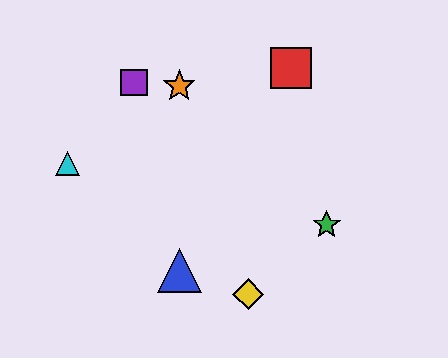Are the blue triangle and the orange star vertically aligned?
Yes, both are at x≈179.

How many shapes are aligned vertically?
2 shapes (the blue triangle, the orange star) are aligned vertically.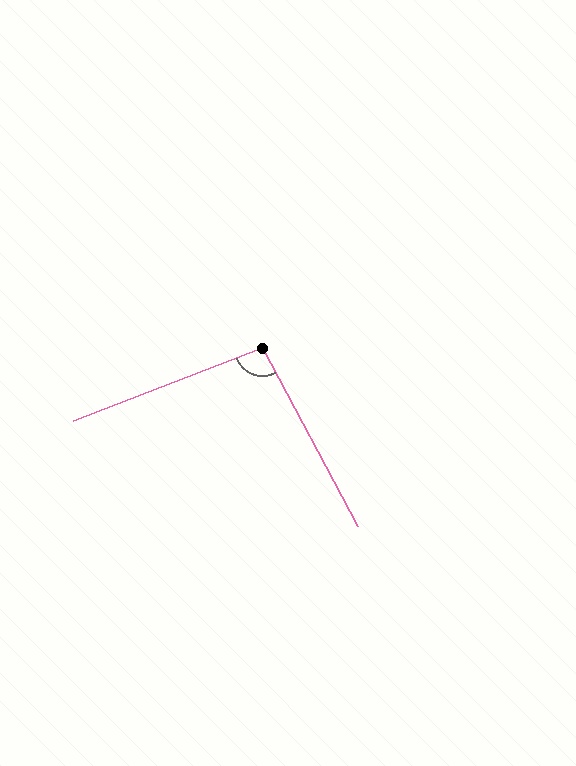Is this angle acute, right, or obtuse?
It is obtuse.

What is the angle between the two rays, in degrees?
Approximately 97 degrees.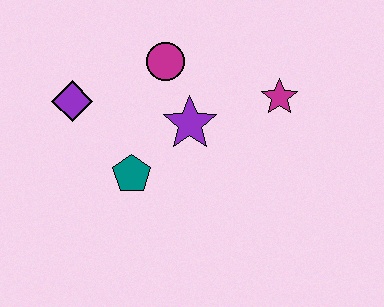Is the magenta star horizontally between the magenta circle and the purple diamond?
No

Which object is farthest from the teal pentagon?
The magenta star is farthest from the teal pentagon.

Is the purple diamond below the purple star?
No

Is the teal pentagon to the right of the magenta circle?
No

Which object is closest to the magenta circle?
The purple star is closest to the magenta circle.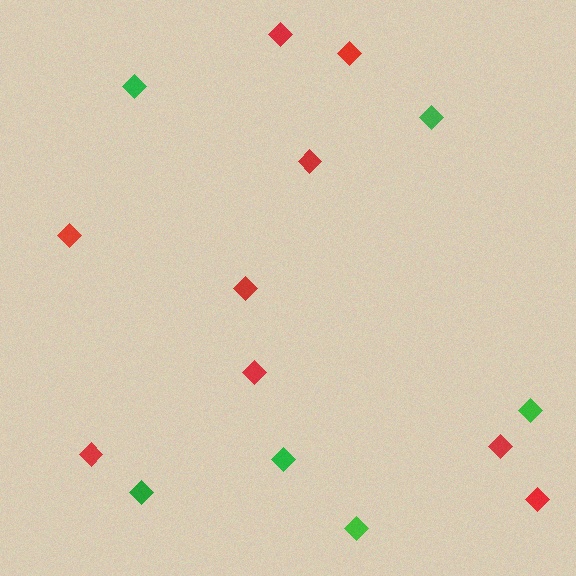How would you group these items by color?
There are 2 groups: one group of red diamonds (9) and one group of green diamonds (6).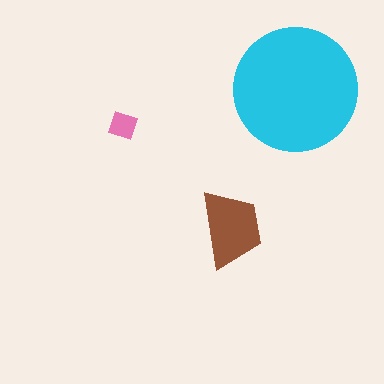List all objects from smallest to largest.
The pink diamond, the brown trapezoid, the cyan circle.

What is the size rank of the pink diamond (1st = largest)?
3rd.